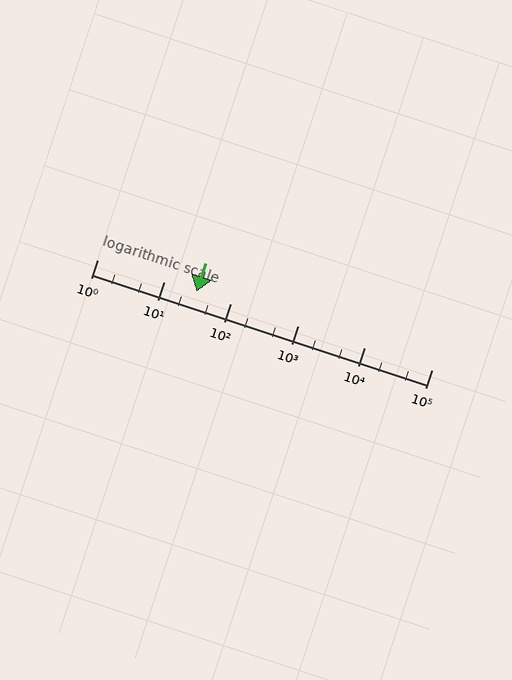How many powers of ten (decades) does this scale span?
The scale spans 5 decades, from 1 to 100000.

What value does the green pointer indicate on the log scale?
The pointer indicates approximately 31.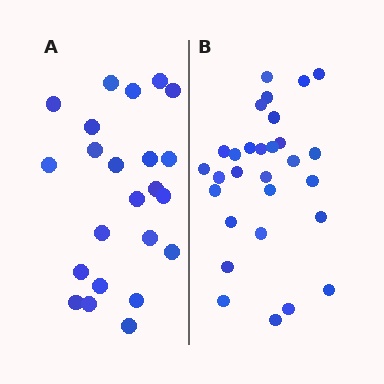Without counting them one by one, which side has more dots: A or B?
Region B (the right region) has more dots.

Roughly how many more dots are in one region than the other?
Region B has about 6 more dots than region A.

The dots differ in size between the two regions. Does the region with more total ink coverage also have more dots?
No. Region A has more total ink coverage because its dots are larger, but region B actually contains more individual dots. Total area can be misleading — the number of items is what matters here.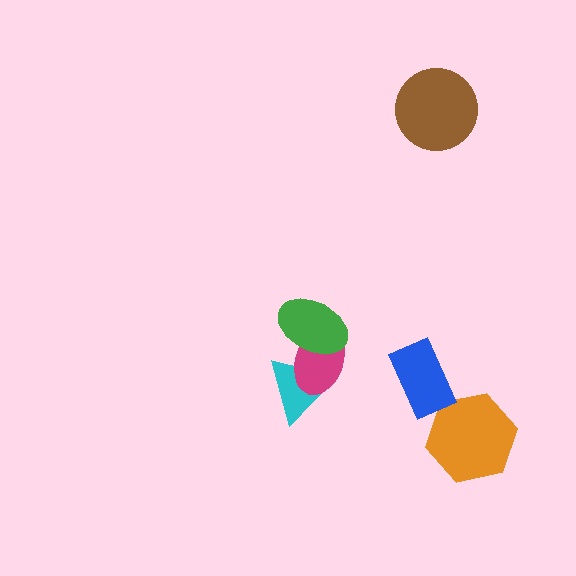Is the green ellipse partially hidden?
No, no other shape covers it.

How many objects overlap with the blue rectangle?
0 objects overlap with the blue rectangle.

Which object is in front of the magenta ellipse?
The green ellipse is in front of the magenta ellipse.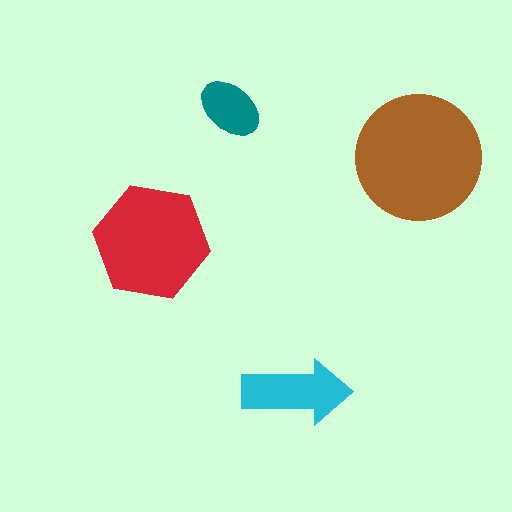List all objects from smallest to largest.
The teal ellipse, the cyan arrow, the red hexagon, the brown circle.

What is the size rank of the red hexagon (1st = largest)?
2nd.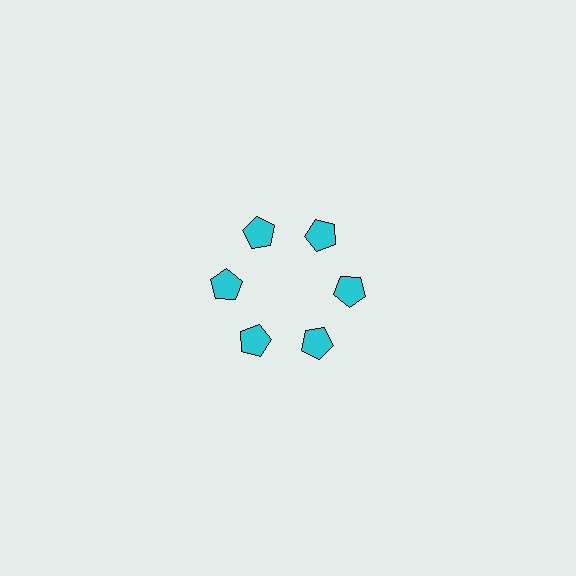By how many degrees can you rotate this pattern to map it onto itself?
The pattern maps onto itself every 60 degrees of rotation.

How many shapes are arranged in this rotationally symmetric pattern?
There are 6 shapes, arranged in 6 groups of 1.